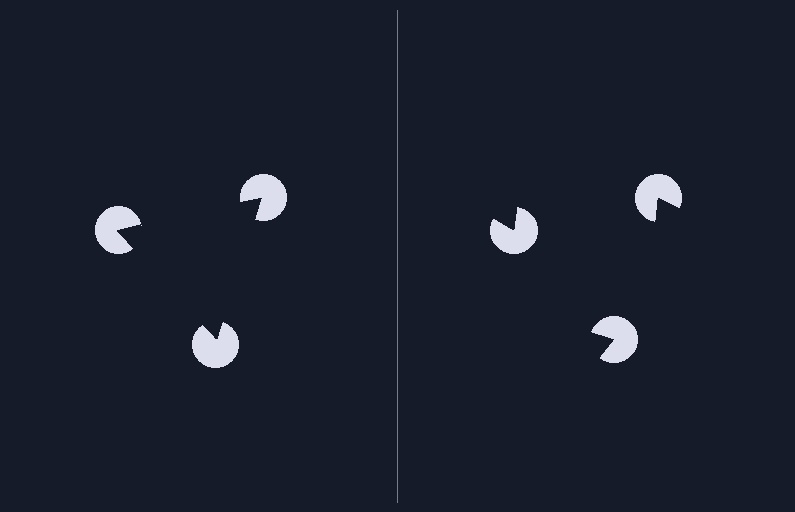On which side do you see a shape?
An illusory triangle appears on the left side. On the right side the wedge cuts are rotated, so no coherent shape forms.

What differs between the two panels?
The pac-man discs are positioned identically on both sides; only the wedge orientations differ. On the left they align to a triangle; on the right they are misaligned.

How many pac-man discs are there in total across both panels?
6 — 3 on each side.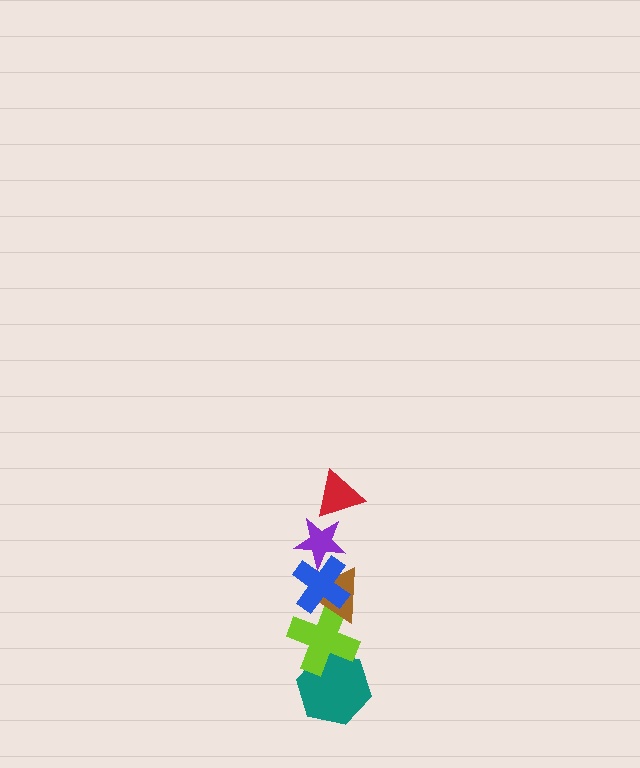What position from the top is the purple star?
The purple star is 2nd from the top.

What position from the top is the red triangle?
The red triangle is 1st from the top.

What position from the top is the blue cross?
The blue cross is 3rd from the top.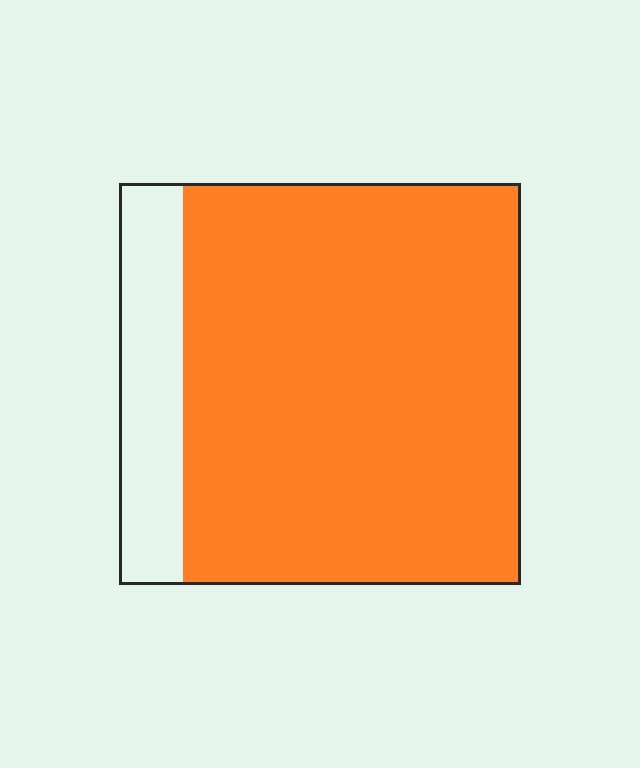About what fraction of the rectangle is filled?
About five sixths (5/6).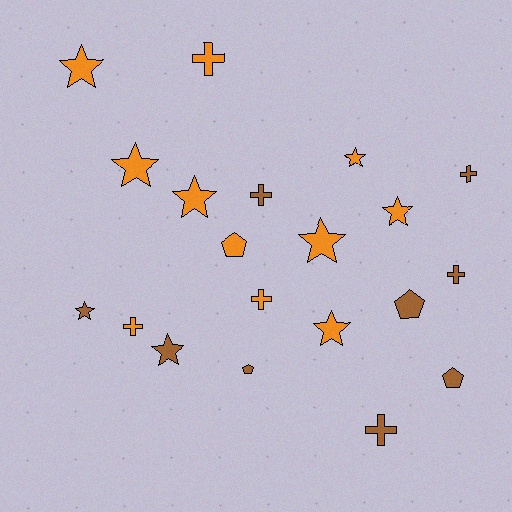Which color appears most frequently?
Orange, with 11 objects.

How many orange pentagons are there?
There is 1 orange pentagon.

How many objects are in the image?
There are 20 objects.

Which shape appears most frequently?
Star, with 9 objects.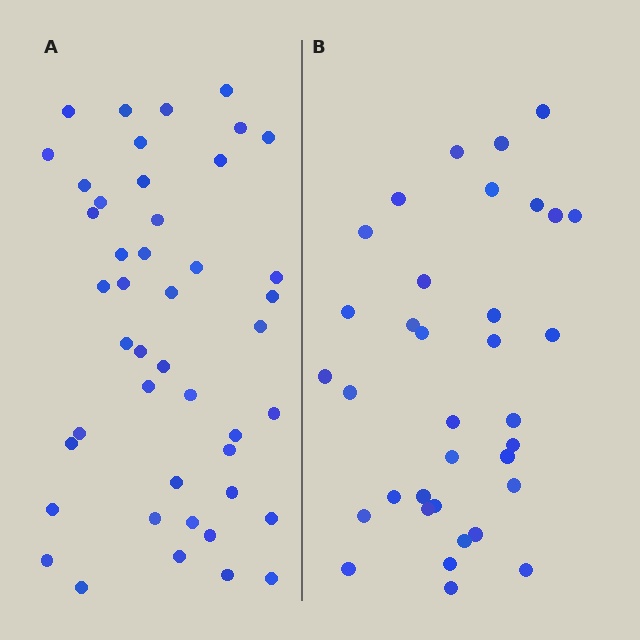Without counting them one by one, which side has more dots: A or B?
Region A (the left region) has more dots.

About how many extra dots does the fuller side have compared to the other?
Region A has roughly 10 or so more dots than region B.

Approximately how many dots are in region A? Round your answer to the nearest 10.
About 40 dots. (The exact count is 45, which rounds to 40.)